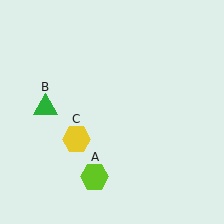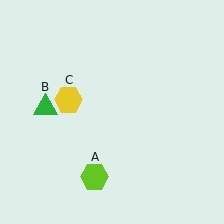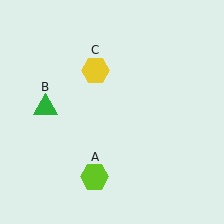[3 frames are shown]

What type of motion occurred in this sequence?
The yellow hexagon (object C) rotated clockwise around the center of the scene.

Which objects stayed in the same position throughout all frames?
Lime hexagon (object A) and green triangle (object B) remained stationary.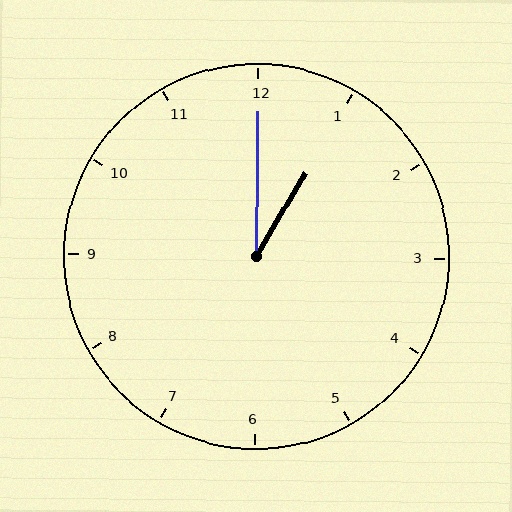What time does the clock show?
1:00.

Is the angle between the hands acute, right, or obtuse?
It is acute.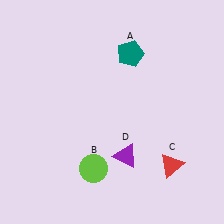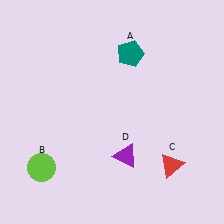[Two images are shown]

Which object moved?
The lime circle (B) moved left.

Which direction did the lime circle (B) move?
The lime circle (B) moved left.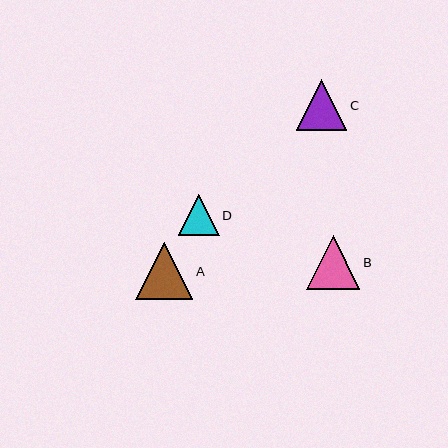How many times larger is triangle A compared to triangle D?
Triangle A is approximately 1.4 times the size of triangle D.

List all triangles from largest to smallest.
From largest to smallest: A, B, C, D.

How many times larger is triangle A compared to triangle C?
Triangle A is approximately 1.1 times the size of triangle C.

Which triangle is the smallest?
Triangle D is the smallest with a size of approximately 41 pixels.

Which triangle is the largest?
Triangle A is the largest with a size of approximately 57 pixels.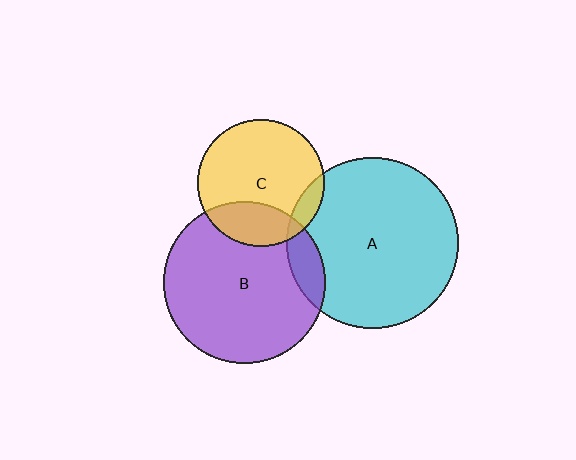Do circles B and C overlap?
Yes.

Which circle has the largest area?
Circle A (cyan).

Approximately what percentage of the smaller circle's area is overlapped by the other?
Approximately 25%.